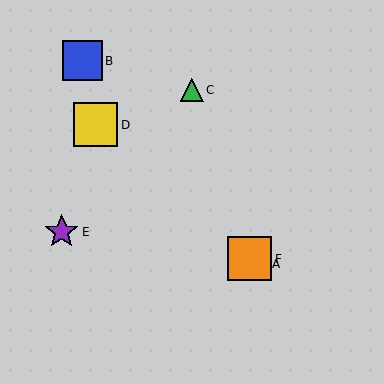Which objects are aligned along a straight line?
Objects A, D, F are aligned along a straight line.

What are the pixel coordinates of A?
Object A is at (256, 264).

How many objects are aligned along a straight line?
3 objects (A, D, F) are aligned along a straight line.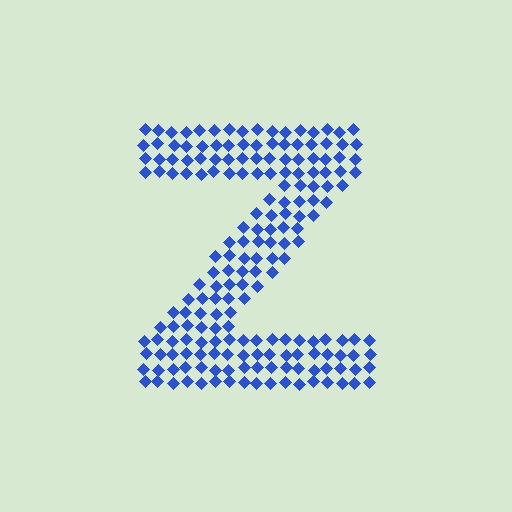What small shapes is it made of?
It is made of small diamonds.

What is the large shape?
The large shape is the letter Z.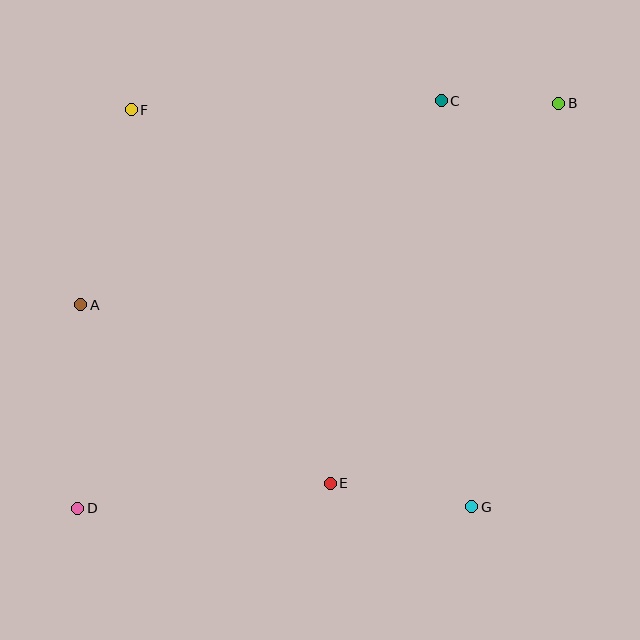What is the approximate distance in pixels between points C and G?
The distance between C and G is approximately 407 pixels.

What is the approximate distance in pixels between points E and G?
The distance between E and G is approximately 143 pixels.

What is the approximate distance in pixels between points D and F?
The distance between D and F is approximately 402 pixels.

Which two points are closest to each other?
Points B and C are closest to each other.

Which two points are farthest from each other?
Points B and D are farthest from each other.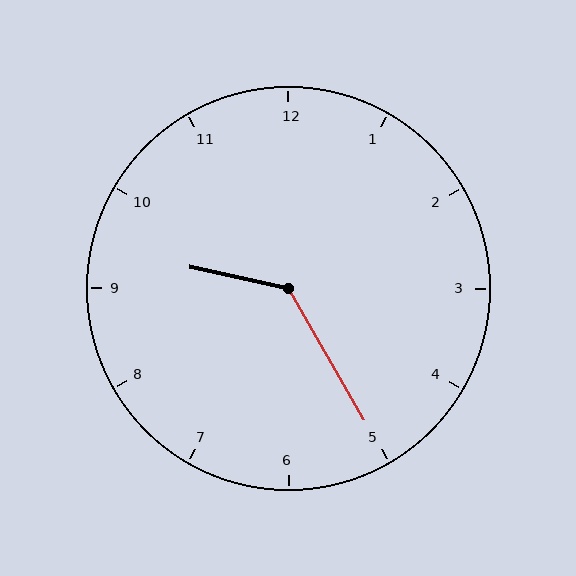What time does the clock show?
9:25.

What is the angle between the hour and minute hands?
Approximately 132 degrees.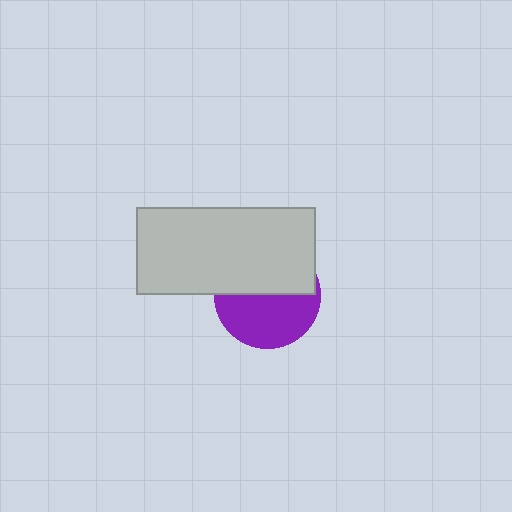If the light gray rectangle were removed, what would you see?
You would see the complete purple circle.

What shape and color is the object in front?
The object in front is a light gray rectangle.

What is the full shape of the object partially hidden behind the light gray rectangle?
The partially hidden object is a purple circle.